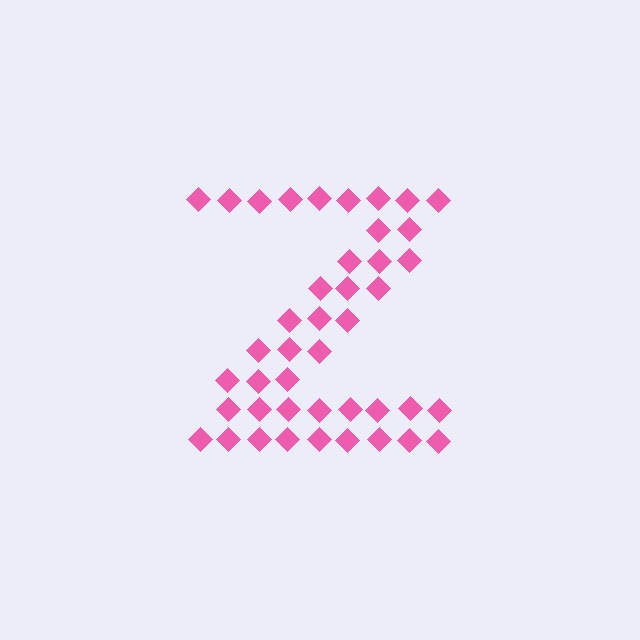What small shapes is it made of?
It is made of small diamonds.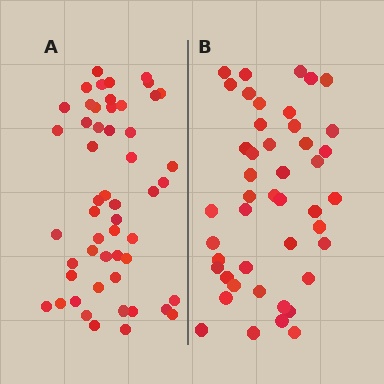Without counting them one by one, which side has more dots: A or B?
Region A (the left region) has more dots.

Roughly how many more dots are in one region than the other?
Region A has roughly 8 or so more dots than region B.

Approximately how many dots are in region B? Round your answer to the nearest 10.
About 40 dots. (The exact count is 45, which rounds to 40.)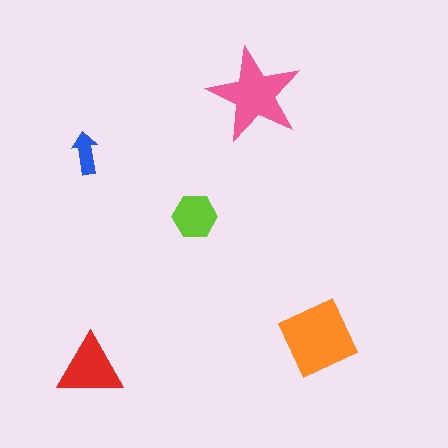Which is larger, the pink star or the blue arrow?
The pink star.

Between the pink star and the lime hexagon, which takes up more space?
The pink star.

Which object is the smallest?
The blue arrow.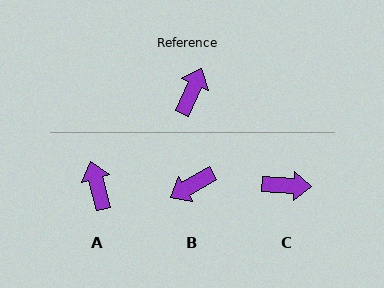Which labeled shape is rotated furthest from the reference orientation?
B, about 143 degrees away.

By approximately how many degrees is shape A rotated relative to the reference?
Approximately 39 degrees counter-clockwise.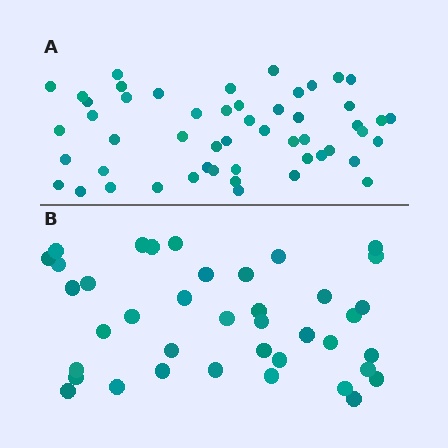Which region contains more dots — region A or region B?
Region A (the top region) has more dots.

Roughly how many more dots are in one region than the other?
Region A has approximately 15 more dots than region B.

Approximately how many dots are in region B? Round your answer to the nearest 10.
About 40 dots. (The exact count is 39, which rounds to 40.)